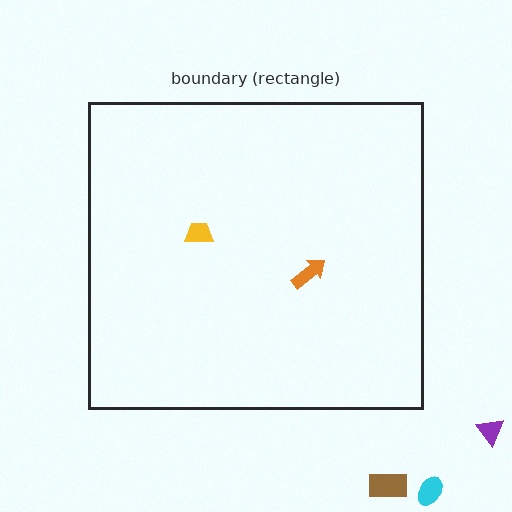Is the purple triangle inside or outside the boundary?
Outside.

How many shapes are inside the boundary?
2 inside, 3 outside.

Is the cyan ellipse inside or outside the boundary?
Outside.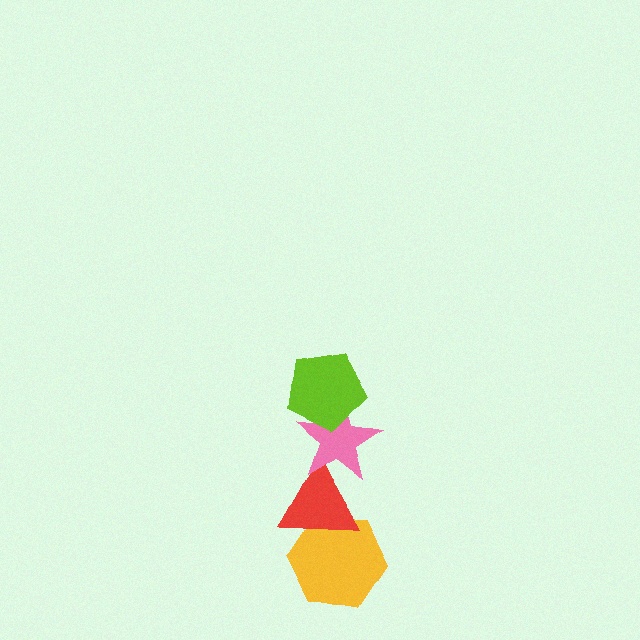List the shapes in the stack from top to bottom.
From top to bottom: the lime pentagon, the pink star, the red triangle, the yellow hexagon.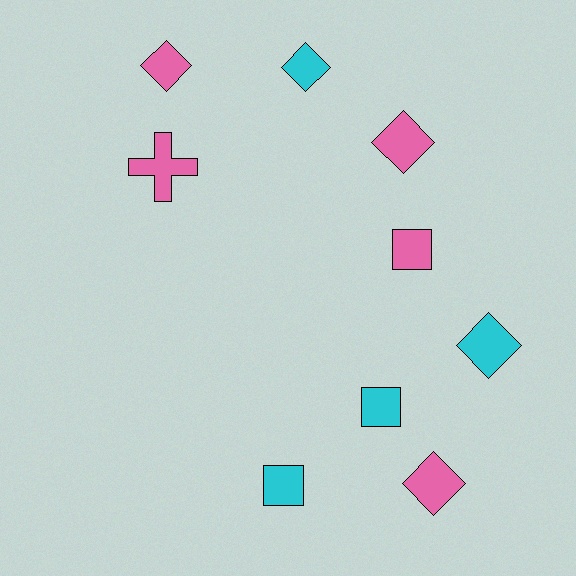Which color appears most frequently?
Pink, with 5 objects.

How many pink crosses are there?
There is 1 pink cross.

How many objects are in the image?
There are 9 objects.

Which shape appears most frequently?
Diamond, with 5 objects.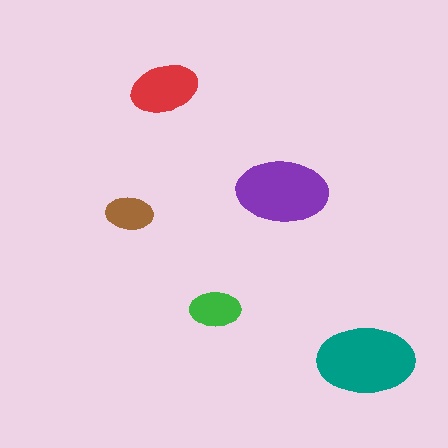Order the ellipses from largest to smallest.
the teal one, the purple one, the red one, the green one, the brown one.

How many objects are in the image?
There are 5 objects in the image.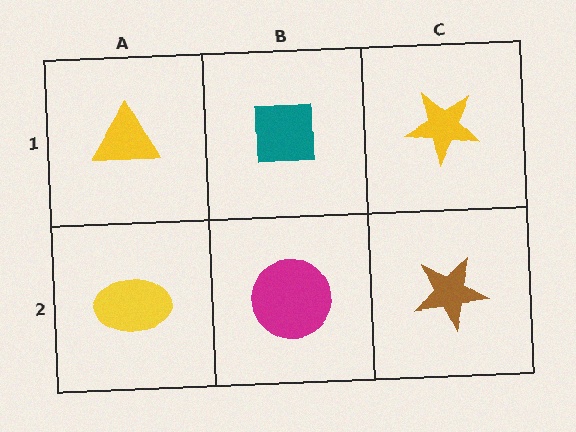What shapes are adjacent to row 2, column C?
A yellow star (row 1, column C), a magenta circle (row 2, column B).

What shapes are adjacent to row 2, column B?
A teal square (row 1, column B), a yellow ellipse (row 2, column A), a brown star (row 2, column C).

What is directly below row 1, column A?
A yellow ellipse.